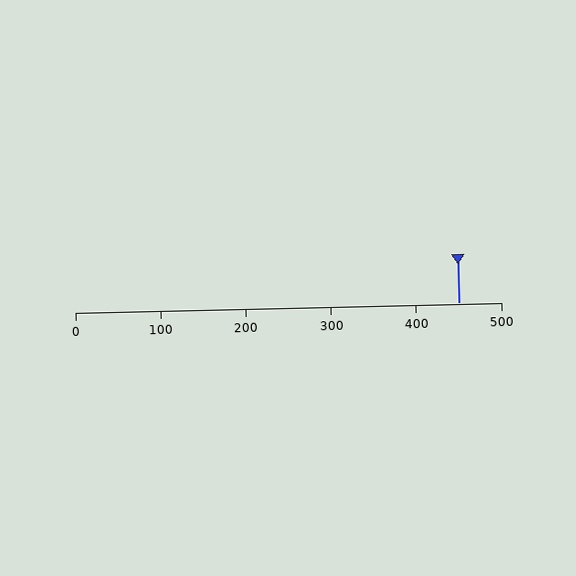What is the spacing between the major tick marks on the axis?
The major ticks are spaced 100 apart.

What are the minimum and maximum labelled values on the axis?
The axis runs from 0 to 500.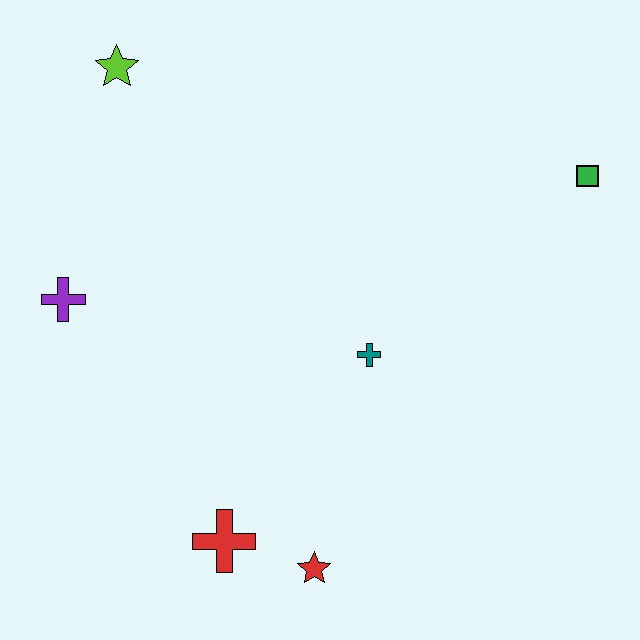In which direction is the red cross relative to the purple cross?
The red cross is below the purple cross.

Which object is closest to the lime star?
The purple cross is closest to the lime star.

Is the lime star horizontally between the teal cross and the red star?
No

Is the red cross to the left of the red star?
Yes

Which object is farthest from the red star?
The lime star is farthest from the red star.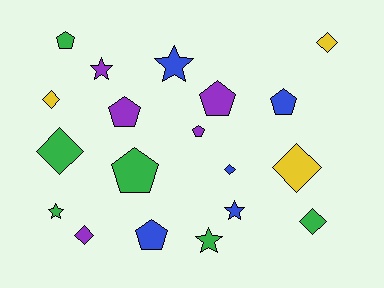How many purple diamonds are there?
There is 1 purple diamond.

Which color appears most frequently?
Green, with 6 objects.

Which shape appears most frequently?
Diamond, with 7 objects.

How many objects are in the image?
There are 19 objects.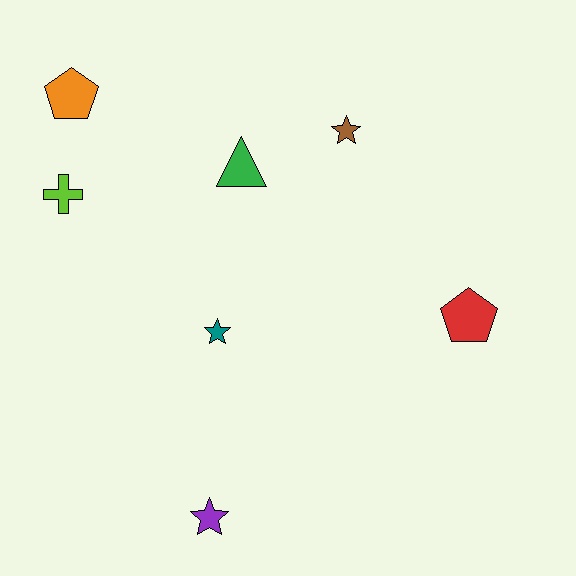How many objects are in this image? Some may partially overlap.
There are 7 objects.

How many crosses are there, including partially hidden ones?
There is 1 cross.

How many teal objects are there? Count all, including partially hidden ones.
There is 1 teal object.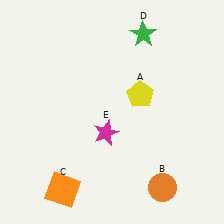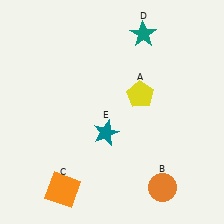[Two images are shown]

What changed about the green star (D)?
In Image 1, D is green. In Image 2, it changed to teal.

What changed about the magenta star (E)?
In Image 1, E is magenta. In Image 2, it changed to teal.